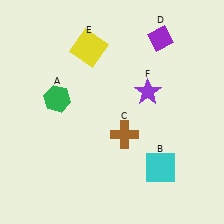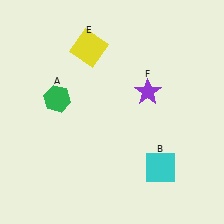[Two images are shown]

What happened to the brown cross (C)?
The brown cross (C) was removed in Image 2. It was in the bottom-right area of Image 1.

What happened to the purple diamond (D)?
The purple diamond (D) was removed in Image 2. It was in the top-right area of Image 1.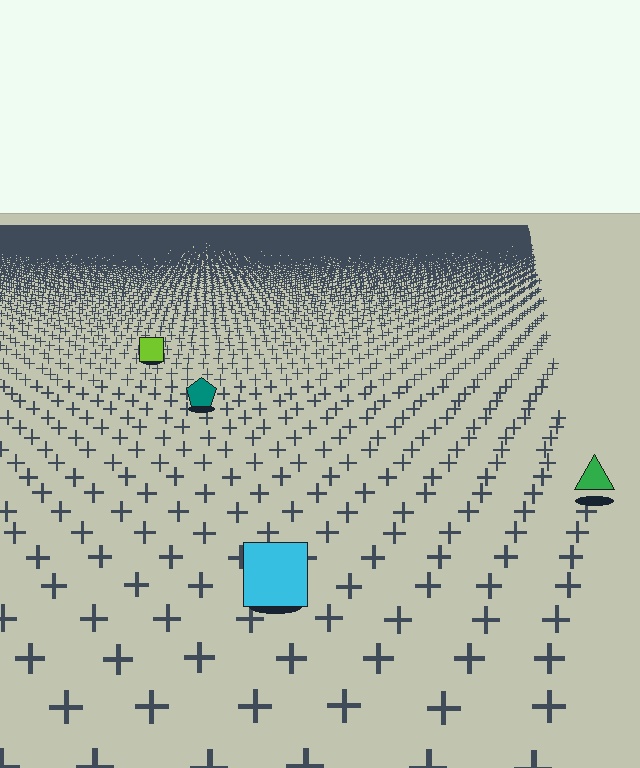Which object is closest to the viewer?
The cyan square is closest. The texture marks near it are larger and more spread out.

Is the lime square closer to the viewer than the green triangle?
No. The green triangle is closer — you can tell from the texture gradient: the ground texture is coarser near it.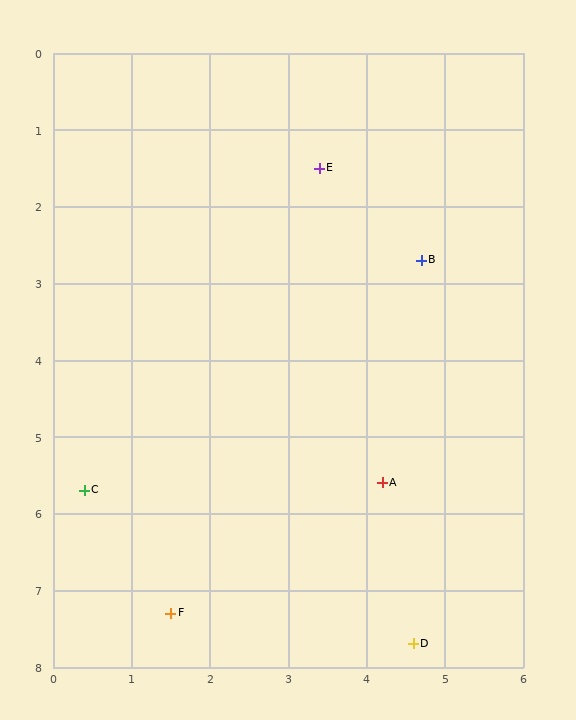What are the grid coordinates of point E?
Point E is at approximately (3.4, 1.5).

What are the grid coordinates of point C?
Point C is at approximately (0.4, 5.7).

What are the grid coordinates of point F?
Point F is at approximately (1.5, 7.3).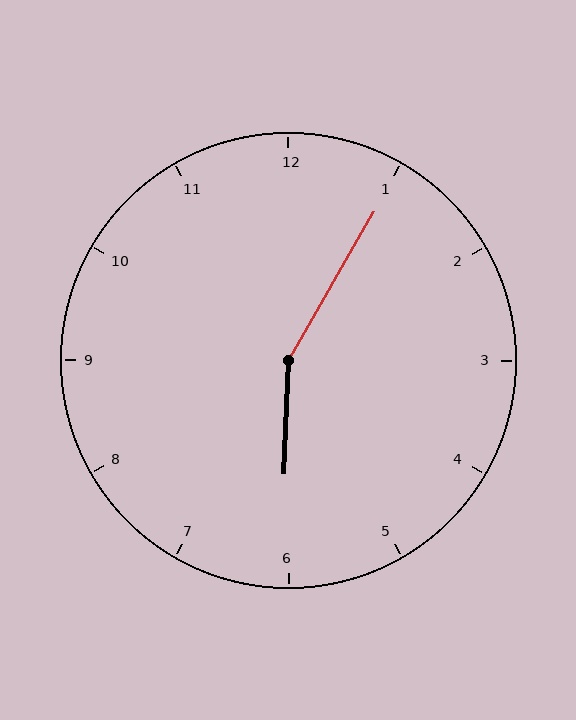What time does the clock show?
6:05.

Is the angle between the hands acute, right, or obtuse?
It is obtuse.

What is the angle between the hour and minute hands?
Approximately 152 degrees.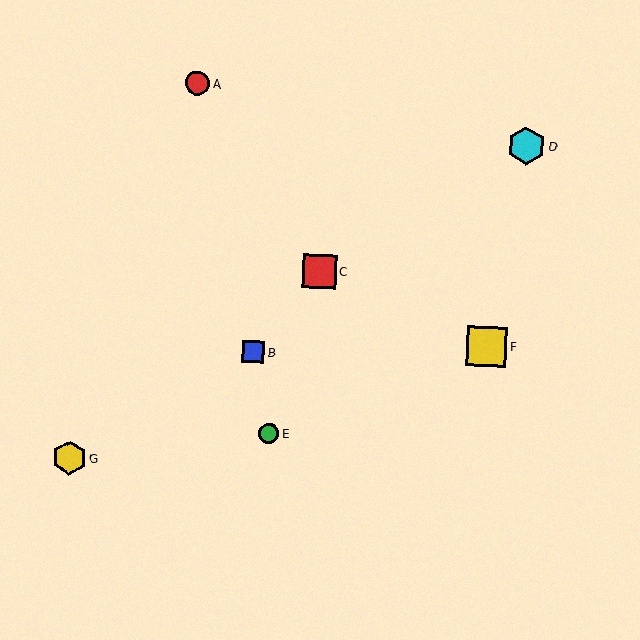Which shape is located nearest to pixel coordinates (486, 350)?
The yellow square (labeled F) at (487, 346) is nearest to that location.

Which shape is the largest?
The yellow square (labeled F) is the largest.